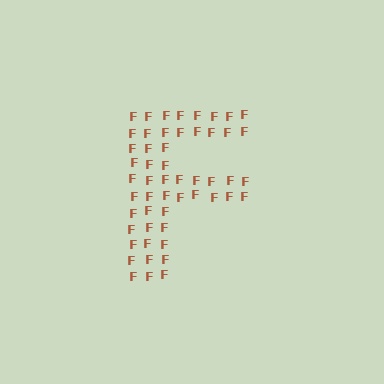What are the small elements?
The small elements are letter F's.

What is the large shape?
The large shape is the letter F.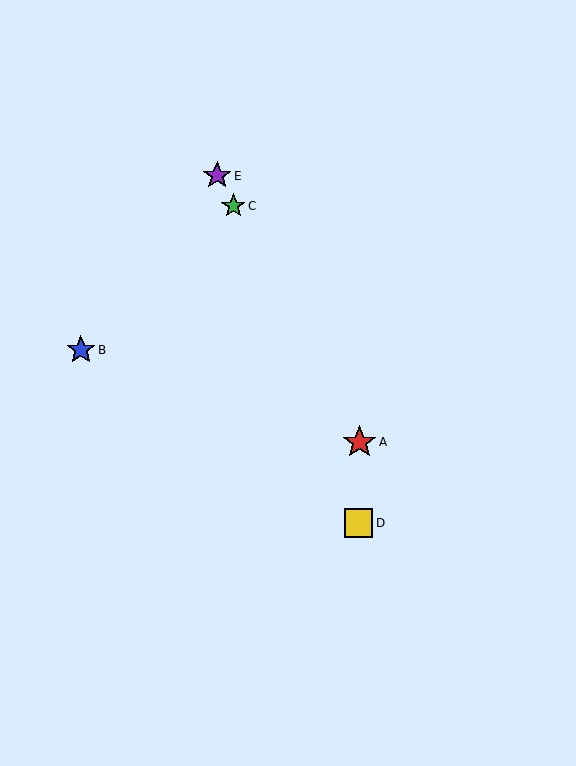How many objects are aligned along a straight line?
3 objects (A, C, E) are aligned along a straight line.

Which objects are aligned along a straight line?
Objects A, C, E are aligned along a straight line.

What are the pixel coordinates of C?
Object C is at (233, 206).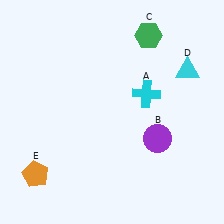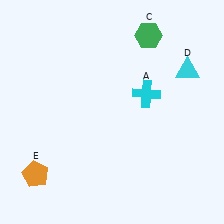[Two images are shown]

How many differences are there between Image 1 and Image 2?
There is 1 difference between the two images.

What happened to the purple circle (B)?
The purple circle (B) was removed in Image 2. It was in the bottom-right area of Image 1.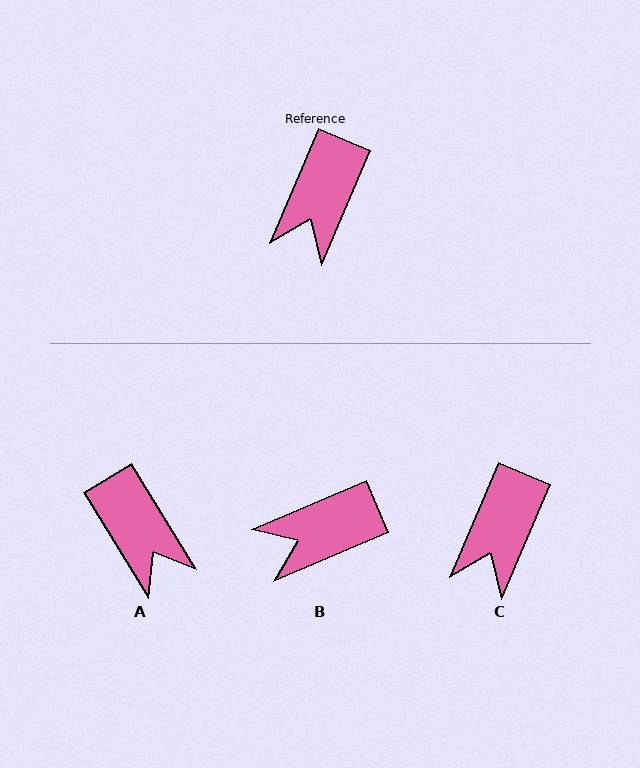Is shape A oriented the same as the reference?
No, it is off by about 55 degrees.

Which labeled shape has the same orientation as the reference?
C.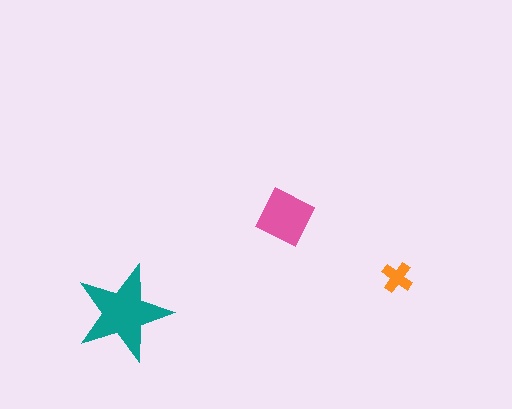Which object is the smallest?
The orange cross.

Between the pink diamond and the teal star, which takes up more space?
The teal star.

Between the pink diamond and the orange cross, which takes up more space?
The pink diamond.